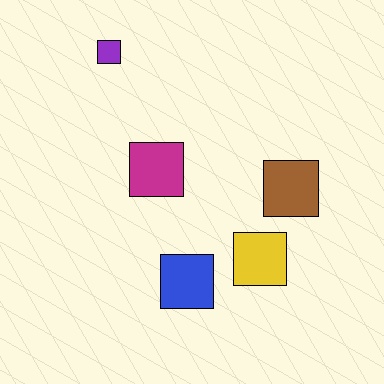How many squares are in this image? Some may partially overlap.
There are 5 squares.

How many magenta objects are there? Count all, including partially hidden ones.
There is 1 magenta object.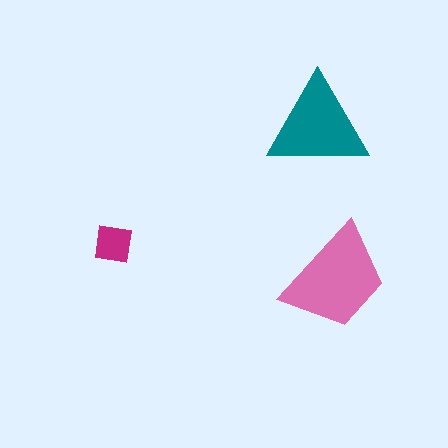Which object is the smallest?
The magenta square.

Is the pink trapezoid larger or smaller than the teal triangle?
Larger.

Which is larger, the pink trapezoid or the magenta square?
The pink trapezoid.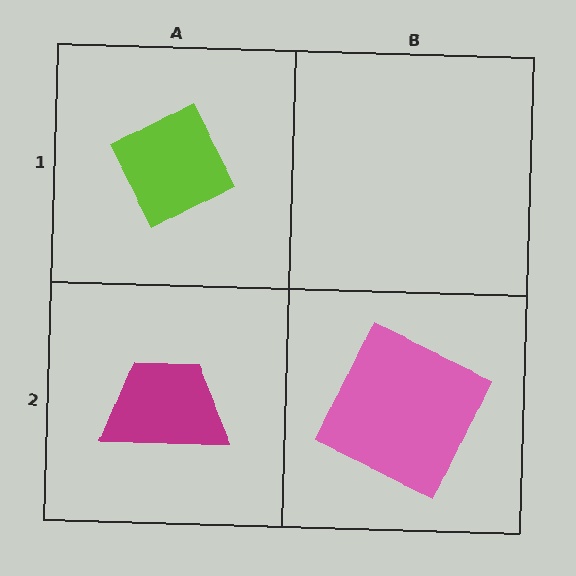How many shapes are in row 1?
1 shape.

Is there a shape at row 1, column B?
No, that cell is empty.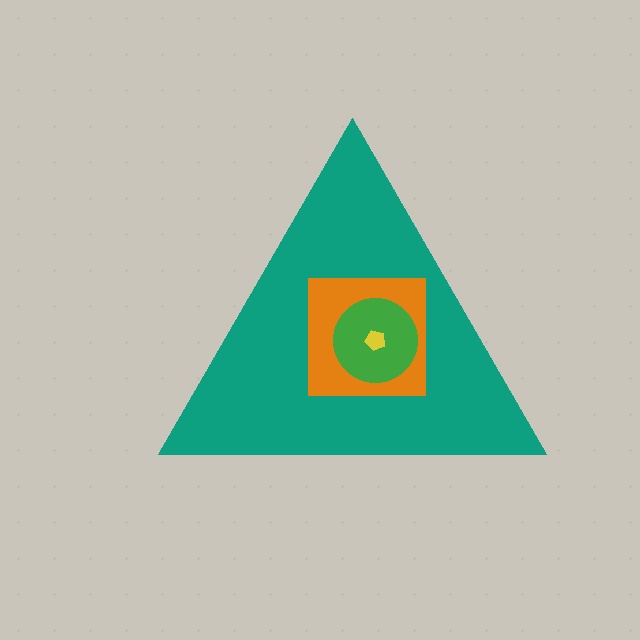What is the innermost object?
The yellow pentagon.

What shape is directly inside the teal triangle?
The orange square.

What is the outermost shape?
The teal triangle.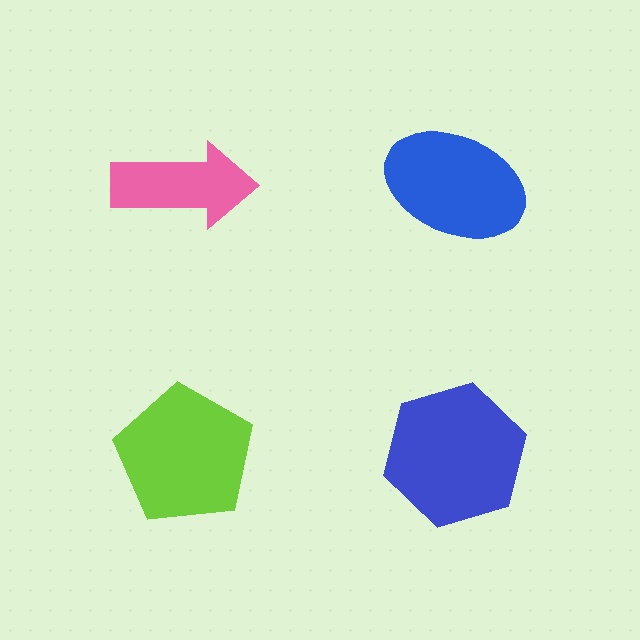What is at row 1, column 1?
A pink arrow.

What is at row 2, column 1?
A lime pentagon.